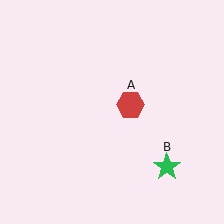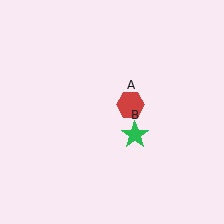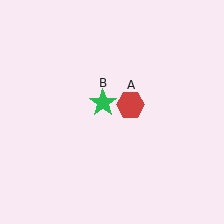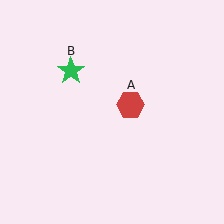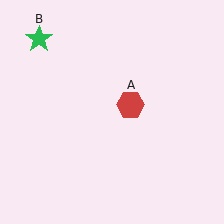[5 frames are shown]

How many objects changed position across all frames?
1 object changed position: green star (object B).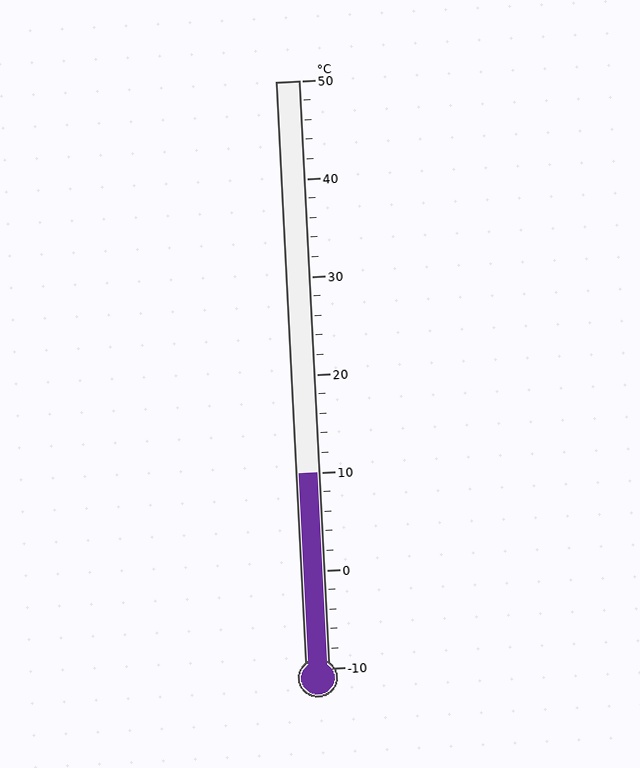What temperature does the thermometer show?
The thermometer shows approximately 10°C.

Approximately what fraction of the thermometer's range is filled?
The thermometer is filled to approximately 35% of its range.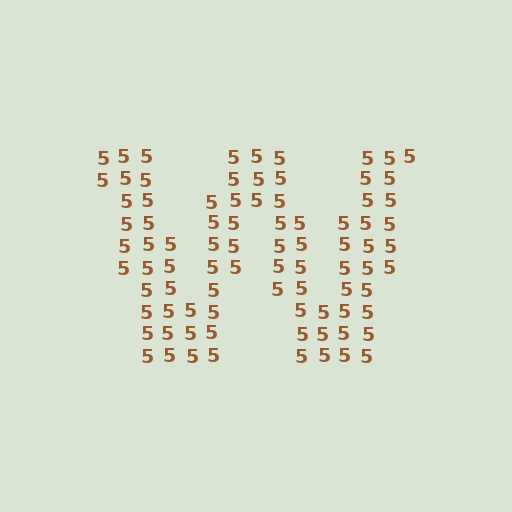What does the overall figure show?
The overall figure shows the letter W.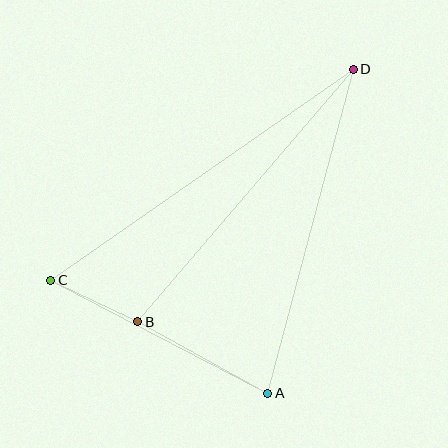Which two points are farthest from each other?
Points C and D are farthest from each other.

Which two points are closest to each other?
Points B and C are closest to each other.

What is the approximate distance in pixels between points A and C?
The distance between A and C is approximately 245 pixels.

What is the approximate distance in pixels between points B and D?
The distance between B and D is approximately 332 pixels.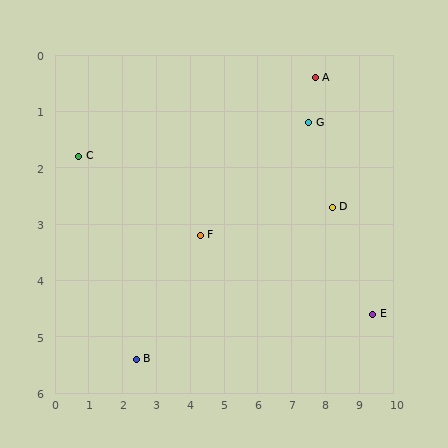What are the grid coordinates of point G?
Point G is at approximately (7.5, 1.2).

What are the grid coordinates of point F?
Point F is at approximately (4.3, 3.2).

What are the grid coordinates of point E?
Point E is at approximately (9.4, 4.6).